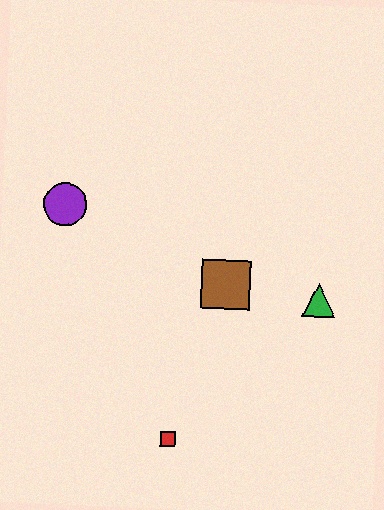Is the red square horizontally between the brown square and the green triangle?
No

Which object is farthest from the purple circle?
The green triangle is farthest from the purple circle.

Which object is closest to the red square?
The brown square is closest to the red square.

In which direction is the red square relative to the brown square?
The red square is below the brown square.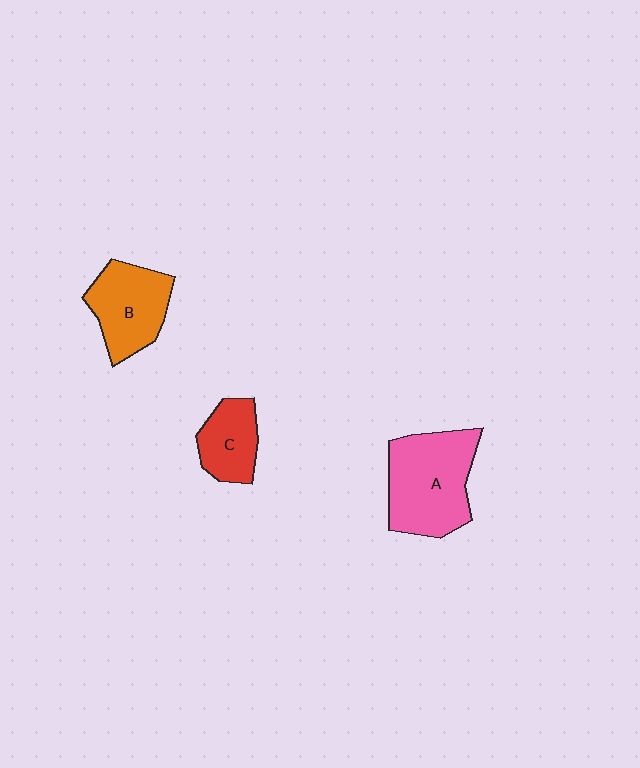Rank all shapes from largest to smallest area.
From largest to smallest: A (pink), B (orange), C (red).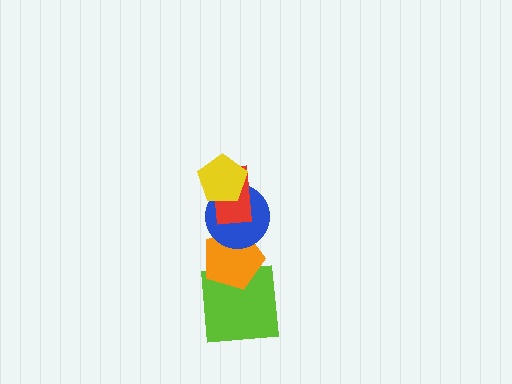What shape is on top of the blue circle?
The red rectangle is on top of the blue circle.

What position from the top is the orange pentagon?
The orange pentagon is 4th from the top.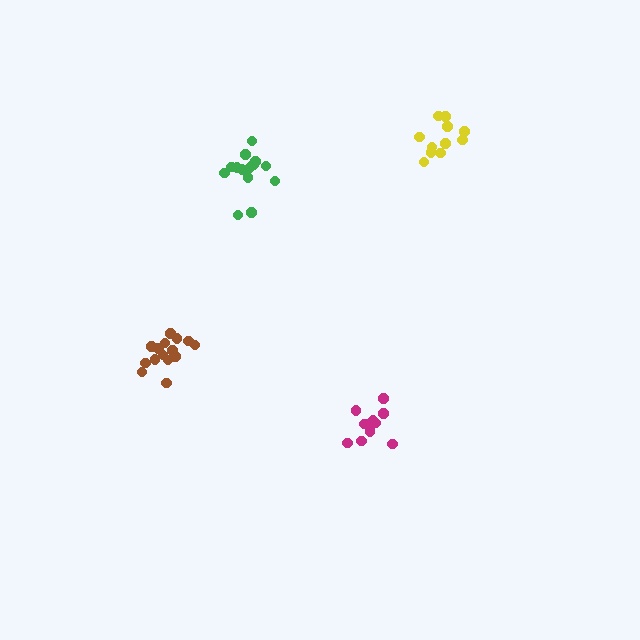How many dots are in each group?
Group 1: 12 dots, Group 2: 15 dots, Group 3: 11 dots, Group 4: 14 dots (52 total).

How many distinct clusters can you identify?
There are 4 distinct clusters.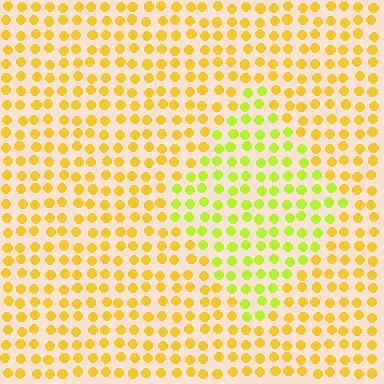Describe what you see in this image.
The image is filled with small yellow elements in a uniform arrangement. A diamond-shaped region is visible where the elements are tinted to a slightly different hue, forming a subtle color boundary.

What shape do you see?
I see a diamond.